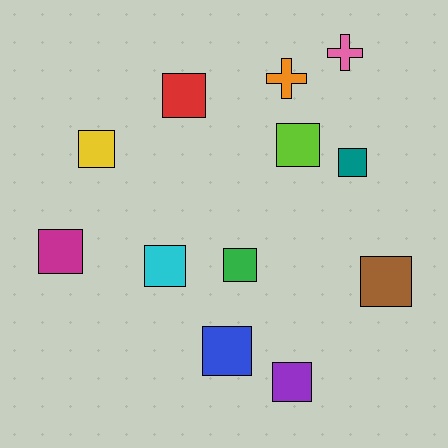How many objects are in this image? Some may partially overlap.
There are 12 objects.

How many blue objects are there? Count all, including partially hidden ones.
There is 1 blue object.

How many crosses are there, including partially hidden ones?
There are 2 crosses.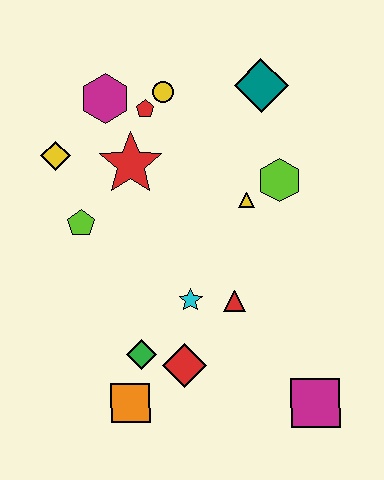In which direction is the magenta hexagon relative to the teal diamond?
The magenta hexagon is to the left of the teal diamond.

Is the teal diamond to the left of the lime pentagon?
No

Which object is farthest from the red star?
The magenta square is farthest from the red star.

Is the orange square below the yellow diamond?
Yes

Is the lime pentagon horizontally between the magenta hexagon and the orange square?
No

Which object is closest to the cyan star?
The red triangle is closest to the cyan star.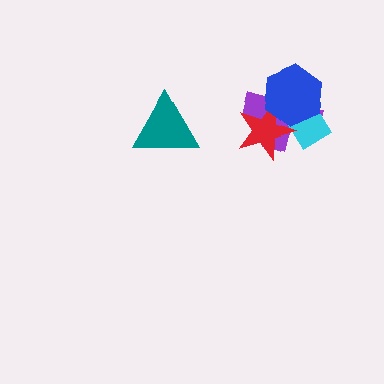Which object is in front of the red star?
The blue hexagon is in front of the red star.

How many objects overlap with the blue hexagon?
3 objects overlap with the blue hexagon.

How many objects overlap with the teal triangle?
0 objects overlap with the teal triangle.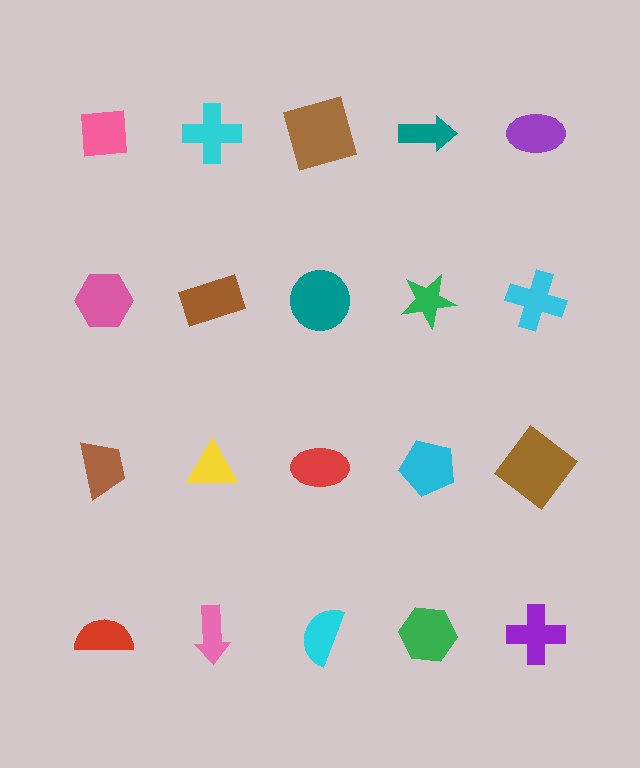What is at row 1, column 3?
A brown square.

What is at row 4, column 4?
A green hexagon.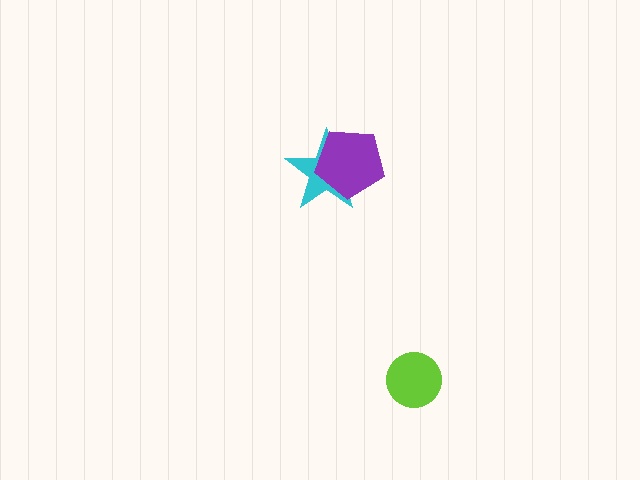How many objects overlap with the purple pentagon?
1 object overlaps with the purple pentagon.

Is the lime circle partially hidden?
No, no other shape covers it.